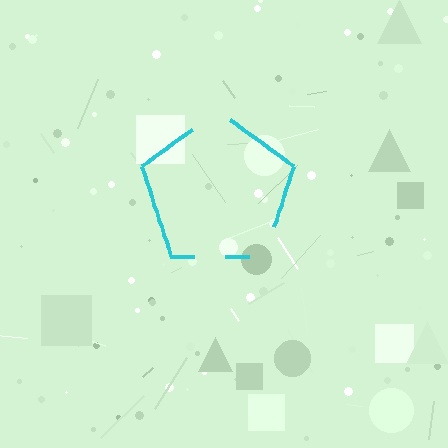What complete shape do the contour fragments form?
The contour fragments form a pentagon.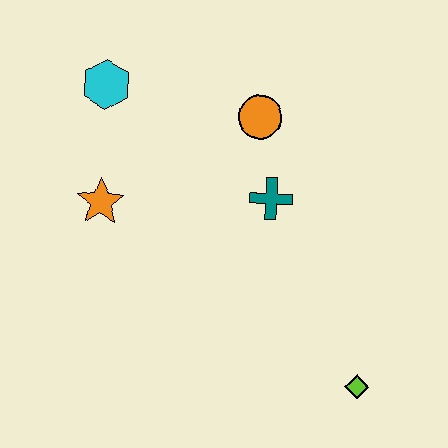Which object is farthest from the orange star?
The lime diamond is farthest from the orange star.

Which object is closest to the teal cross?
The orange circle is closest to the teal cross.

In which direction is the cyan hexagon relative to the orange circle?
The cyan hexagon is to the left of the orange circle.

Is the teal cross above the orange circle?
No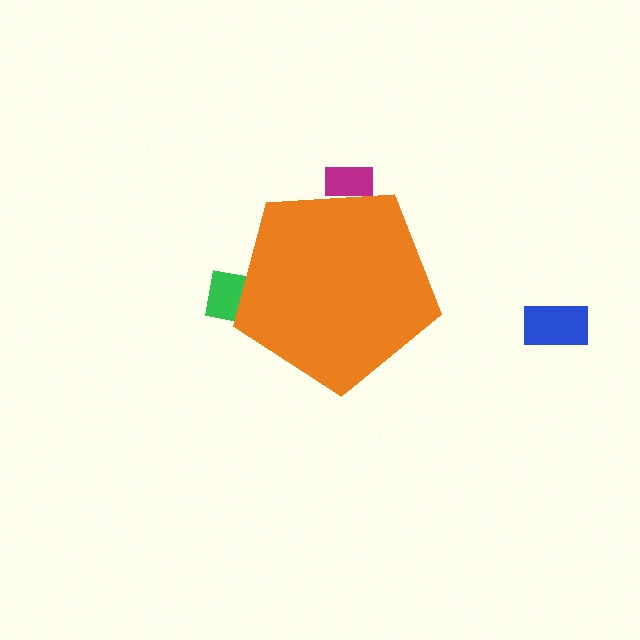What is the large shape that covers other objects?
An orange pentagon.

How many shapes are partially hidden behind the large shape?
2 shapes are partially hidden.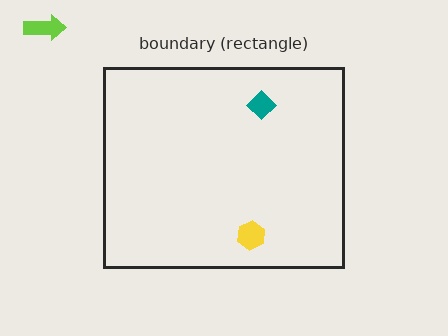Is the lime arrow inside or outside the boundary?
Outside.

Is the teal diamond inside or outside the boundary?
Inside.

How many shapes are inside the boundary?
2 inside, 1 outside.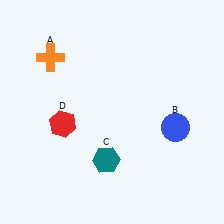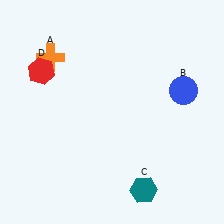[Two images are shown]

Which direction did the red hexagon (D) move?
The red hexagon (D) moved up.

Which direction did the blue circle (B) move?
The blue circle (B) moved up.